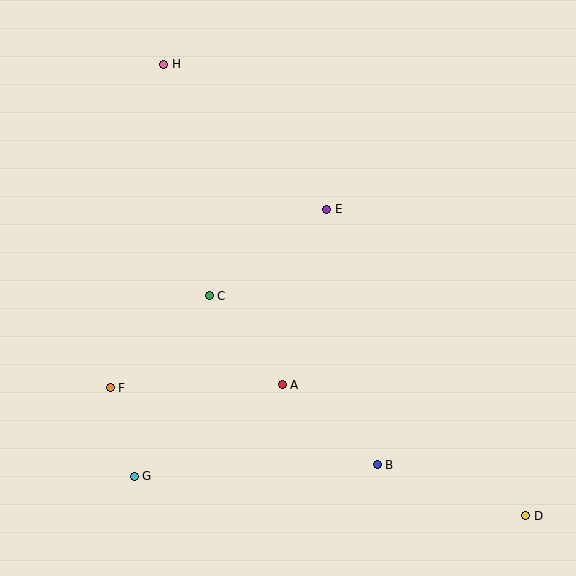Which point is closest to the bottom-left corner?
Point G is closest to the bottom-left corner.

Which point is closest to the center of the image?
Point C at (209, 296) is closest to the center.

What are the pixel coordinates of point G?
Point G is at (134, 476).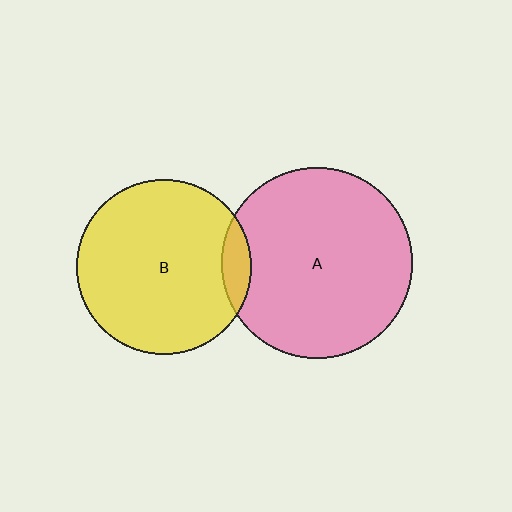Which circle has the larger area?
Circle A (pink).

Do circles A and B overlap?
Yes.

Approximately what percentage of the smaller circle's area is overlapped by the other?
Approximately 10%.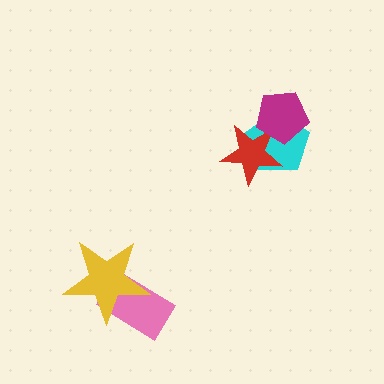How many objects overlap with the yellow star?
1 object overlaps with the yellow star.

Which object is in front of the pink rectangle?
The yellow star is in front of the pink rectangle.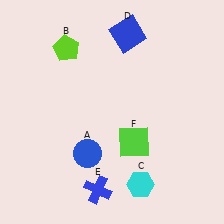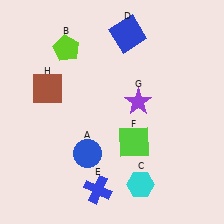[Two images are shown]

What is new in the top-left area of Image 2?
A brown square (H) was added in the top-left area of Image 2.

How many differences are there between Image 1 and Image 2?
There are 2 differences between the two images.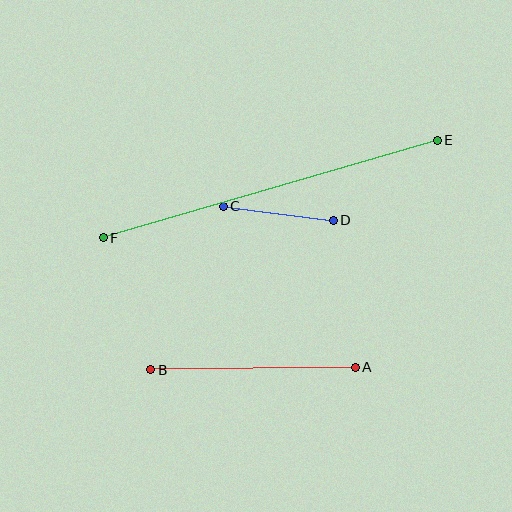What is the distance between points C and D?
The distance is approximately 111 pixels.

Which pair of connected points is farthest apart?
Points E and F are farthest apart.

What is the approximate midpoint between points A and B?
The midpoint is at approximately (253, 369) pixels.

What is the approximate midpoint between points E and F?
The midpoint is at approximately (270, 189) pixels.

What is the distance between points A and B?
The distance is approximately 204 pixels.